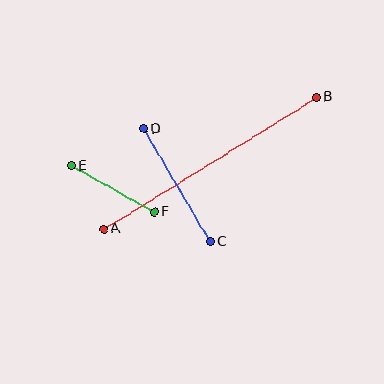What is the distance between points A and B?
The distance is approximately 251 pixels.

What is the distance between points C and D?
The distance is approximately 131 pixels.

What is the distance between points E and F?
The distance is approximately 95 pixels.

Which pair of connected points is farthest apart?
Points A and B are farthest apart.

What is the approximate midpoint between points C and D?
The midpoint is at approximately (177, 185) pixels.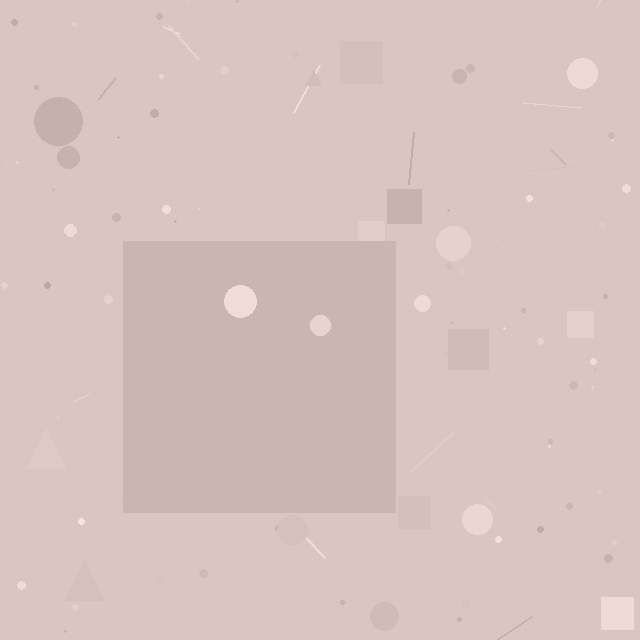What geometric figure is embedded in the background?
A square is embedded in the background.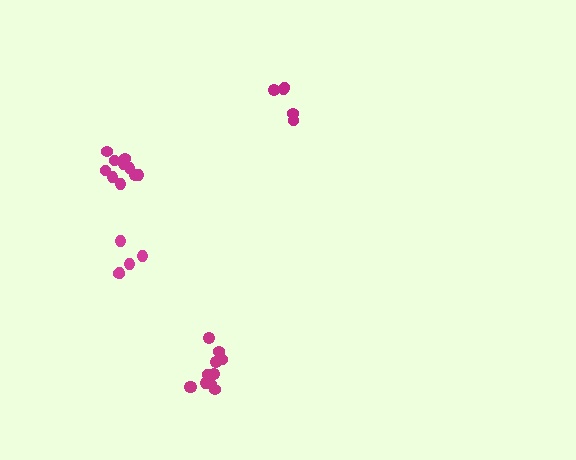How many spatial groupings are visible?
There are 4 spatial groupings.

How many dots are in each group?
Group 1: 5 dots, Group 2: 10 dots, Group 3: 5 dots, Group 4: 11 dots (31 total).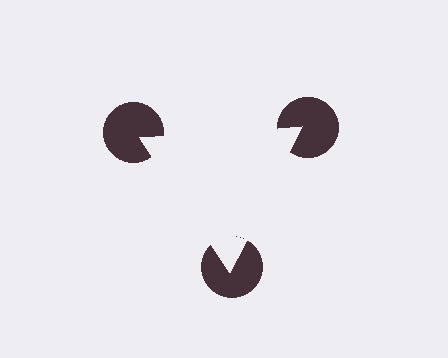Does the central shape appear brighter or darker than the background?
It typically appears slightly brighter than the background, even though no actual brightness change is drawn.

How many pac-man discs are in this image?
There are 3 — one at each vertex of the illusory triangle.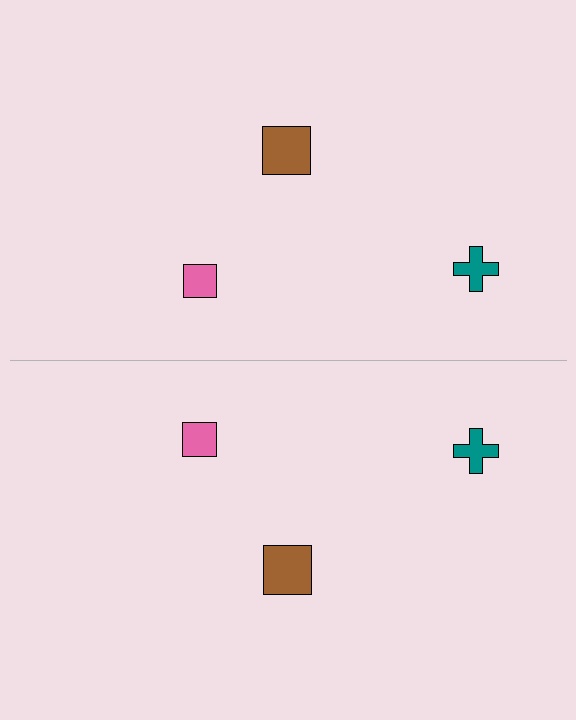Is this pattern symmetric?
Yes, this pattern has bilateral (reflection) symmetry.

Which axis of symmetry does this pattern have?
The pattern has a horizontal axis of symmetry running through the center of the image.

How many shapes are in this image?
There are 6 shapes in this image.